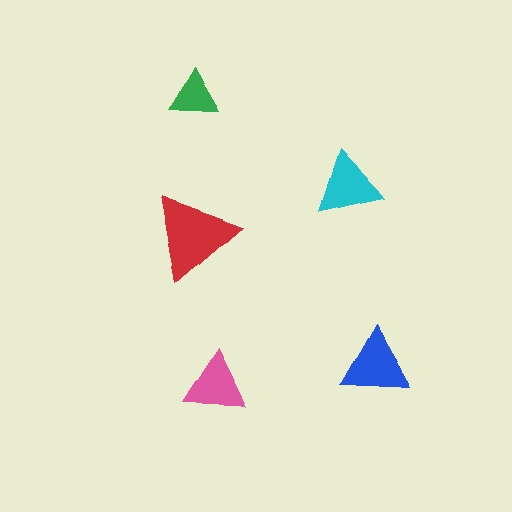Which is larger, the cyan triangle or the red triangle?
The red one.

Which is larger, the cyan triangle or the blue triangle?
The blue one.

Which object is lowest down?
The pink triangle is bottommost.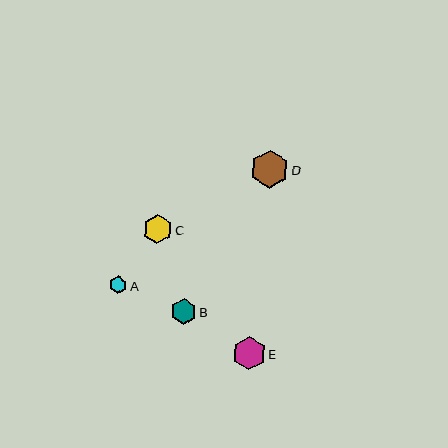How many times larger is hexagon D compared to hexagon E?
Hexagon D is approximately 1.1 times the size of hexagon E.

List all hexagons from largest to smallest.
From largest to smallest: D, E, C, B, A.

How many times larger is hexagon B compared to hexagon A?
Hexagon B is approximately 1.5 times the size of hexagon A.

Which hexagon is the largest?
Hexagon D is the largest with a size of approximately 38 pixels.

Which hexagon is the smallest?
Hexagon A is the smallest with a size of approximately 17 pixels.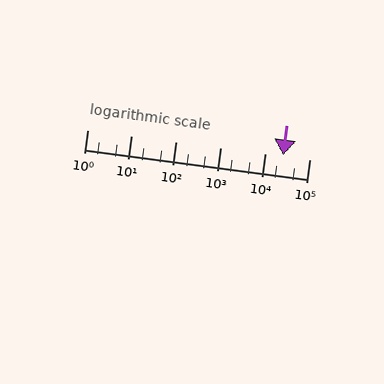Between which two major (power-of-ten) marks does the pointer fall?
The pointer is between 10000 and 100000.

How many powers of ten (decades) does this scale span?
The scale spans 5 decades, from 1 to 100000.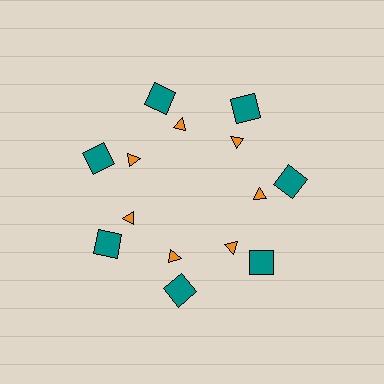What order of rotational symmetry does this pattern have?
This pattern has 7-fold rotational symmetry.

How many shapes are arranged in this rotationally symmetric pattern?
There are 14 shapes, arranged in 7 groups of 2.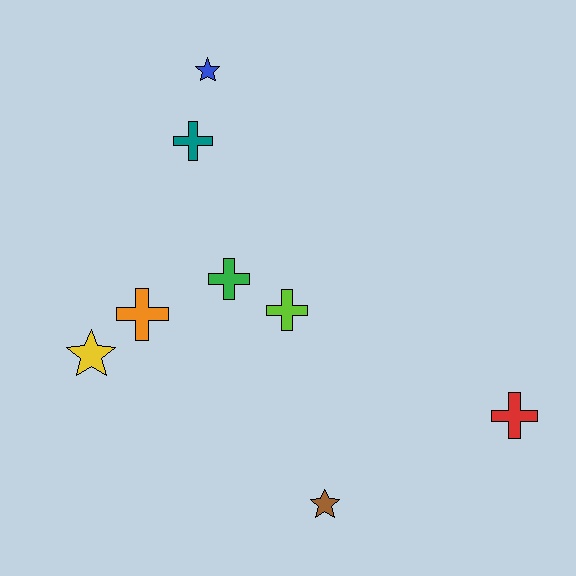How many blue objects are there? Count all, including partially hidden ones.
There is 1 blue object.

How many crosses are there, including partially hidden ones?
There are 5 crosses.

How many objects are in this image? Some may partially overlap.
There are 8 objects.